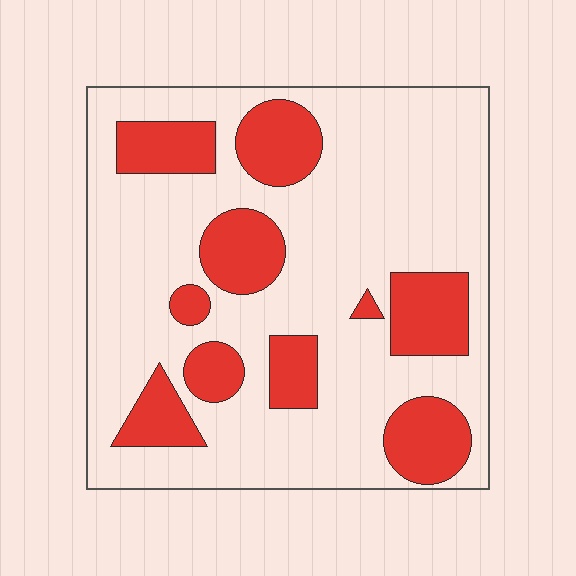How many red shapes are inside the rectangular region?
10.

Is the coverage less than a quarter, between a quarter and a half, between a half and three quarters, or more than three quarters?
Between a quarter and a half.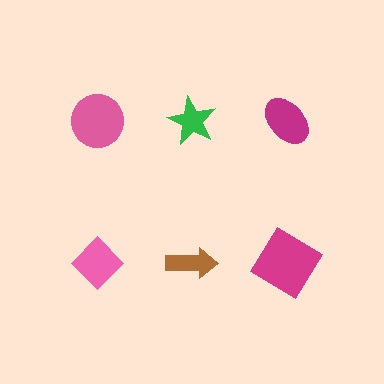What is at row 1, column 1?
A pink circle.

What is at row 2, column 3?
A magenta diamond.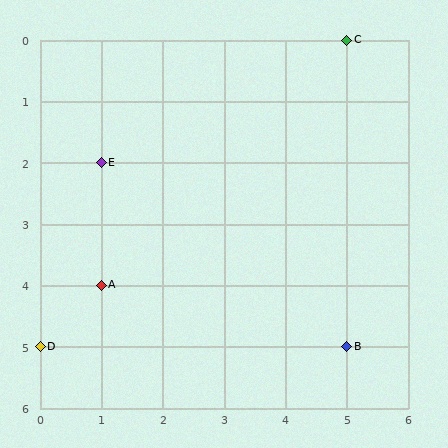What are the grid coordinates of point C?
Point C is at grid coordinates (5, 0).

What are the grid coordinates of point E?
Point E is at grid coordinates (1, 2).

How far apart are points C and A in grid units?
Points C and A are 4 columns and 4 rows apart (about 5.7 grid units diagonally).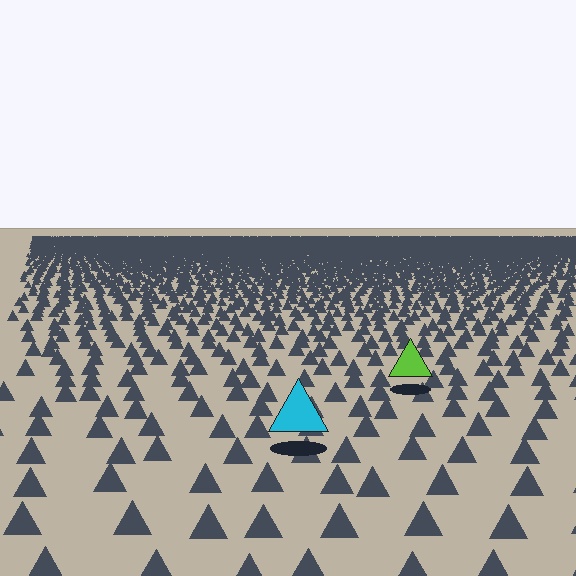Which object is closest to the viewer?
The cyan triangle is closest. The texture marks near it are larger and more spread out.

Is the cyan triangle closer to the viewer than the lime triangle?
Yes. The cyan triangle is closer — you can tell from the texture gradient: the ground texture is coarser near it.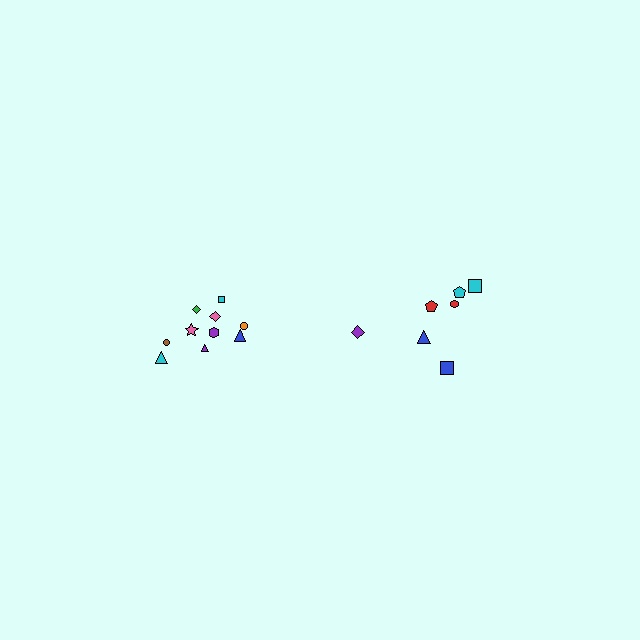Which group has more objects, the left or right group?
The left group.